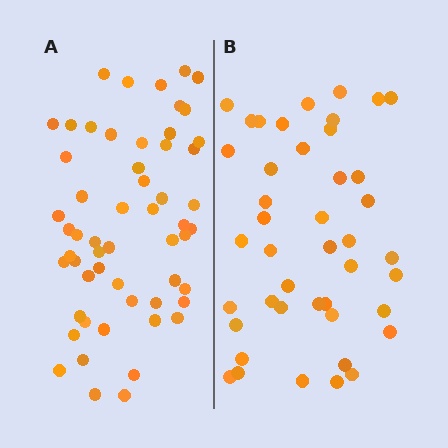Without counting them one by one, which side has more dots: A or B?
Region A (the left region) has more dots.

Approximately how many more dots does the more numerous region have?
Region A has approximately 15 more dots than region B.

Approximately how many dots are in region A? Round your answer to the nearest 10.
About 60 dots. (The exact count is 56, which rounds to 60.)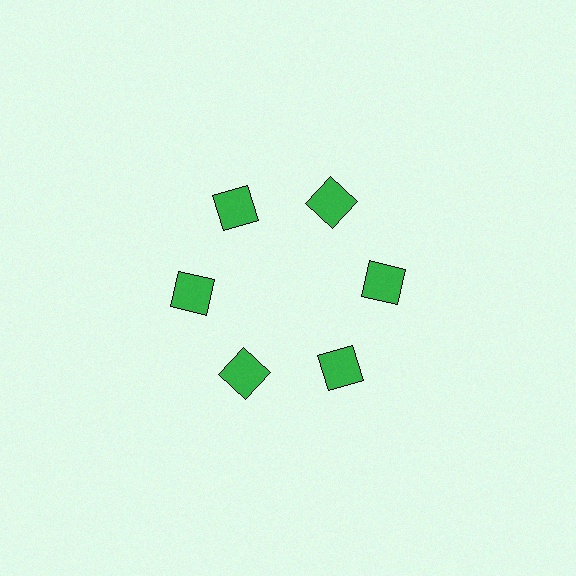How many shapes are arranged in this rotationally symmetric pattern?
There are 6 shapes, arranged in 6 groups of 1.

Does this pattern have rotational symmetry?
Yes, this pattern has 6-fold rotational symmetry. It looks the same after rotating 60 degrees around the center.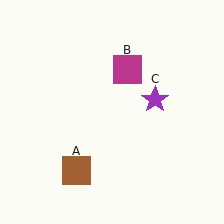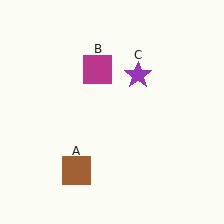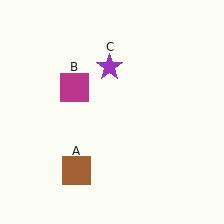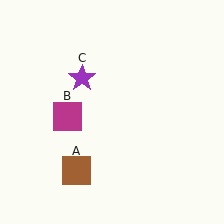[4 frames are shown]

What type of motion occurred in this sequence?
The magenta square (object B), purple star (object C) rotated counterclockwise around the center of the scene.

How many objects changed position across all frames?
2 objects changed position: magenta square (object B), purple star (object C).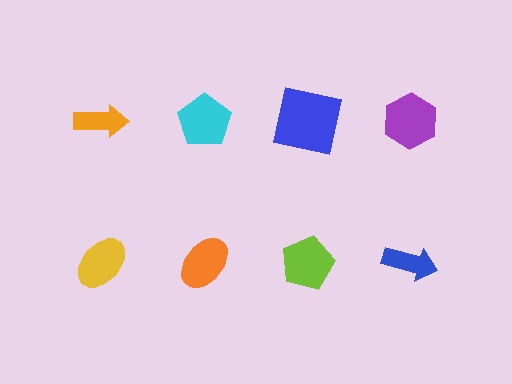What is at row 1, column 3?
A blue square.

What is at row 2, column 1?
A yellow ellipse.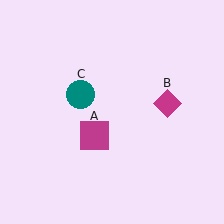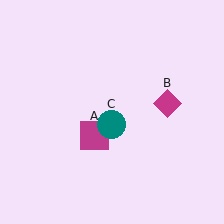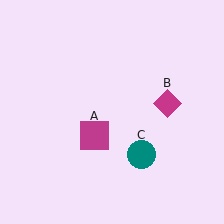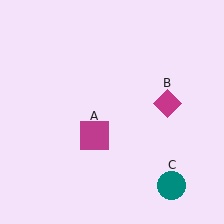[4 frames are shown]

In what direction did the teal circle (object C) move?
The teal circle (object C) moved down and to the right.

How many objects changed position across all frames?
1 object changed position: teal circle (object C).